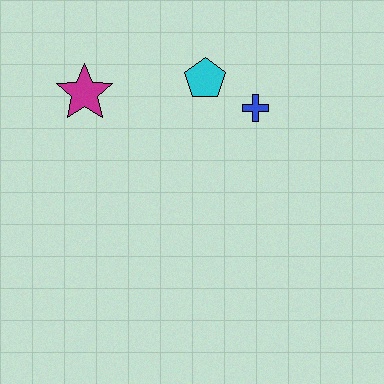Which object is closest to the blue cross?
The cyan pentagon is closest to the blue cross.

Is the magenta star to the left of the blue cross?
Yes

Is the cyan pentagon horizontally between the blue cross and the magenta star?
Yes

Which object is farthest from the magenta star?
The blue cross is farthest from the magenta star.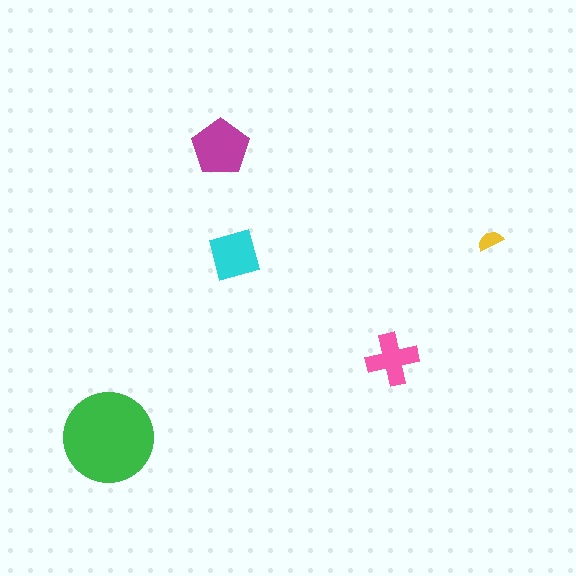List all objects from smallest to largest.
The yellow semicircle, the pink cross, the cyan square, the magenta pentagon, the green circle.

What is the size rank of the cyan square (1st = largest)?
3rd.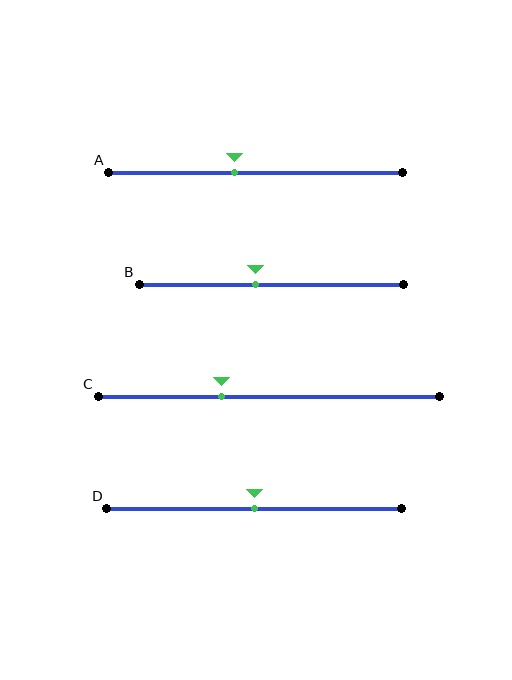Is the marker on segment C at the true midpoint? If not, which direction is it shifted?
No, the marker on segment C is shifted to the left by about 14% of the segment length.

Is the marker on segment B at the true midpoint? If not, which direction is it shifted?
No, the marker on segment B is shifted to the left by about 6% of the segment length.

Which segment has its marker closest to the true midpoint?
Segment D has its marker closest to the true midpoint.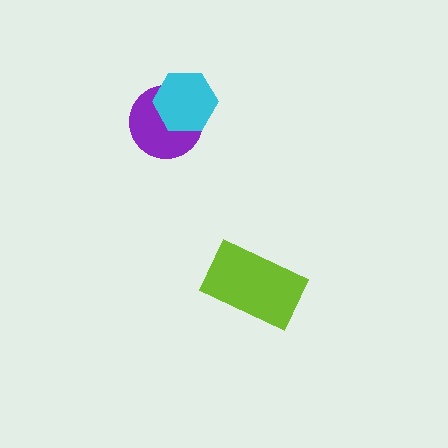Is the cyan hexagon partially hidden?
No, no other shape covers it.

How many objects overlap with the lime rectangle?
0 objects overlap with the lime rectangle.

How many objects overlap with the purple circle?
1 object overlaps with the purple circle.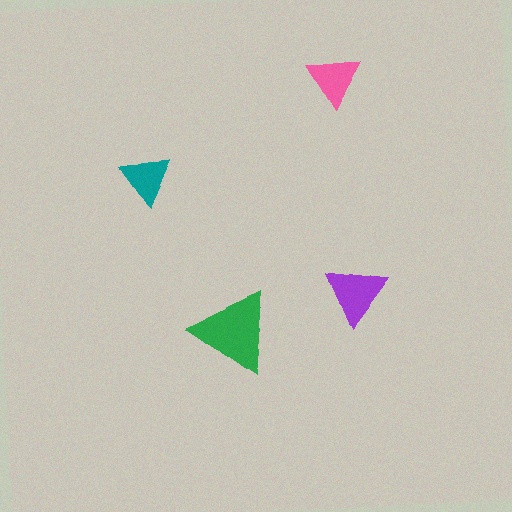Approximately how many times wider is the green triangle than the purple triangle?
About 1.5 times wider.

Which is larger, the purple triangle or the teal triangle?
The purple one.